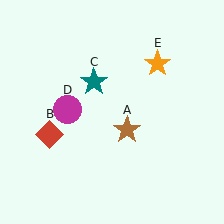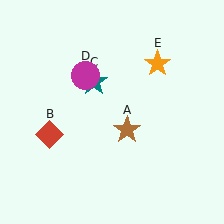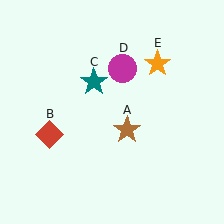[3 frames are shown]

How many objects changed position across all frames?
1 object changed position: magenta circle (object D).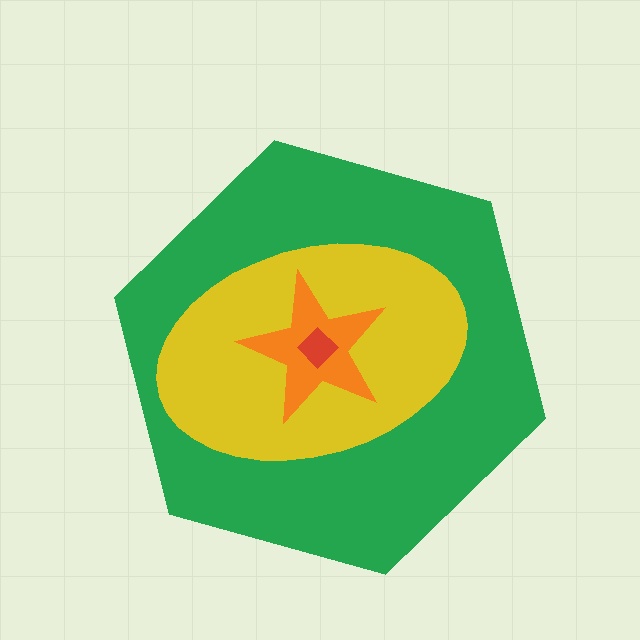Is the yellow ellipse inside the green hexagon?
Yes.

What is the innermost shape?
The red diamond.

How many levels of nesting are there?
4.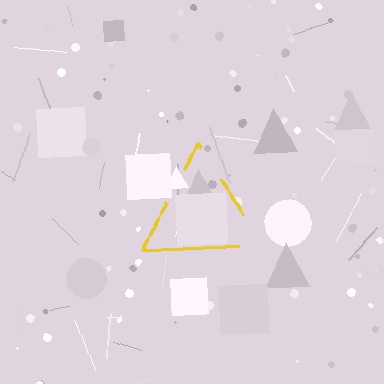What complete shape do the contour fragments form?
The contour fragments form a triangle.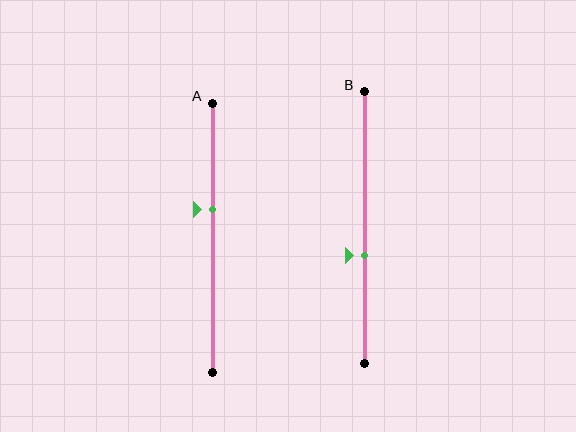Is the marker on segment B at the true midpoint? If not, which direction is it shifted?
No, the marker on segment B is shifted downward by about 10% of the segment length.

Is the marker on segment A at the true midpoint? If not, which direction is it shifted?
No, the marker on segment A is shifted upward by about 10% of the segment length.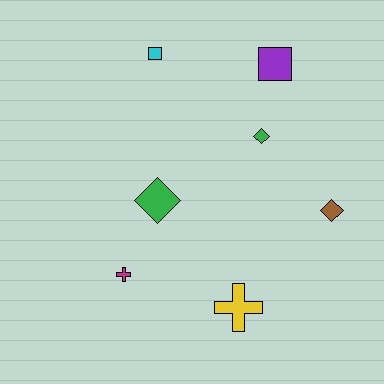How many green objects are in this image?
There are 2 green objects.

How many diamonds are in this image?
There are 3 diamonds.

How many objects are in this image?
There are 7 objects.